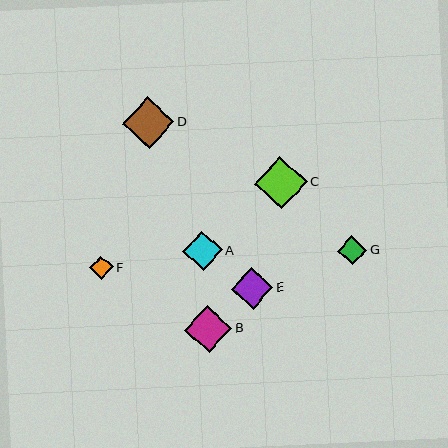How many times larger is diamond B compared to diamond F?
Diamond B is approximately 2.0 times the size of diamond F.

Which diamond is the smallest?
Diamond F is the smallest with a size of approximately 24 pixels.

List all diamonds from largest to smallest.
From largest to smallest: C, D, B, E, A, G, F.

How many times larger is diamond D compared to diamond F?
Diamond D is approximately 2.2 times the size of diamond F.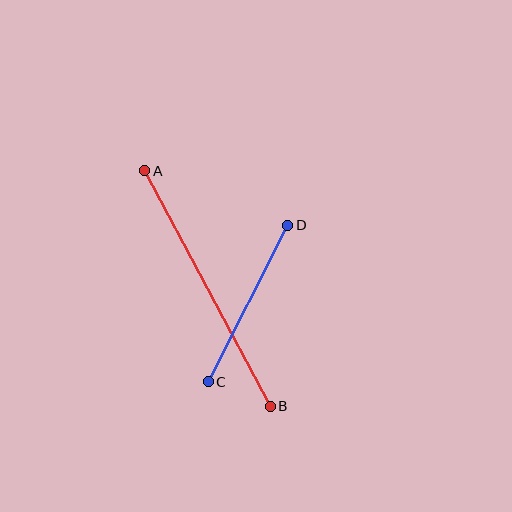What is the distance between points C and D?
The distance is approximately 175 pixels.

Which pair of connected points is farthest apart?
Points A and B are farthest apart.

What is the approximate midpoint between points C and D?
The midpoint is at approximately (248, 303) pixels.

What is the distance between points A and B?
The distance is approximately 267 pixels.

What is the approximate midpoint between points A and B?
The midpoint is at approximately (208, 288) pixels.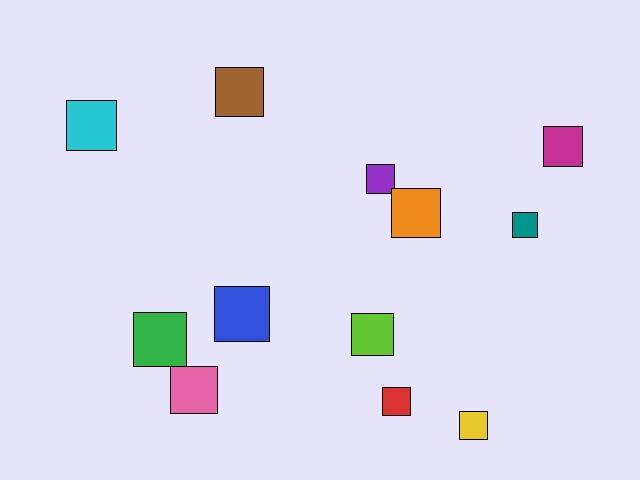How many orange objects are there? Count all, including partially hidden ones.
There is 1 orange object.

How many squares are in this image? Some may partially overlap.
There are 12 squares.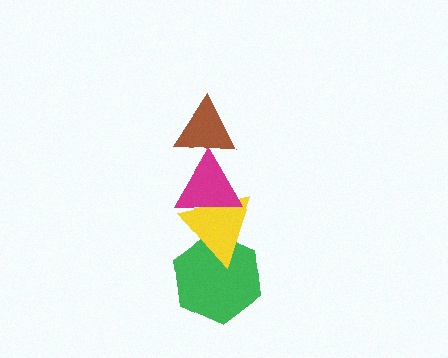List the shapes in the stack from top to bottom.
From top to bottom: the brown triangle, the magenta triangle, the yellow triangle, the green hexagon.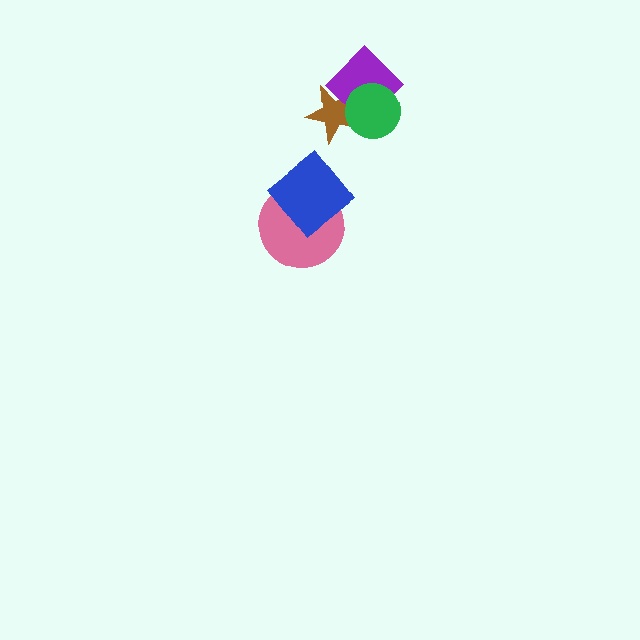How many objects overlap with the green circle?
2 objects overlap with the green circle.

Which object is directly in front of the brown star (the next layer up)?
The purple diamond is directly in front of the brown star.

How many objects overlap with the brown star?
2 objects overlap with the brown star.